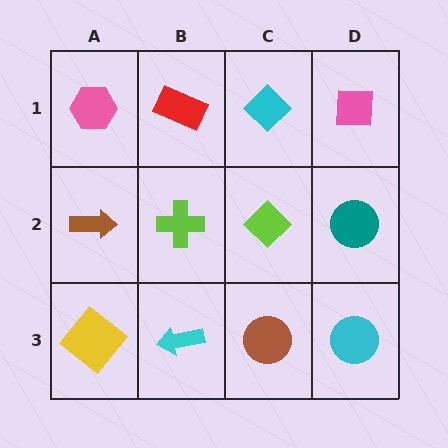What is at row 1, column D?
A pink square.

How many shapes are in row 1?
4 shapes.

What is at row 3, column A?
A yellow diamond.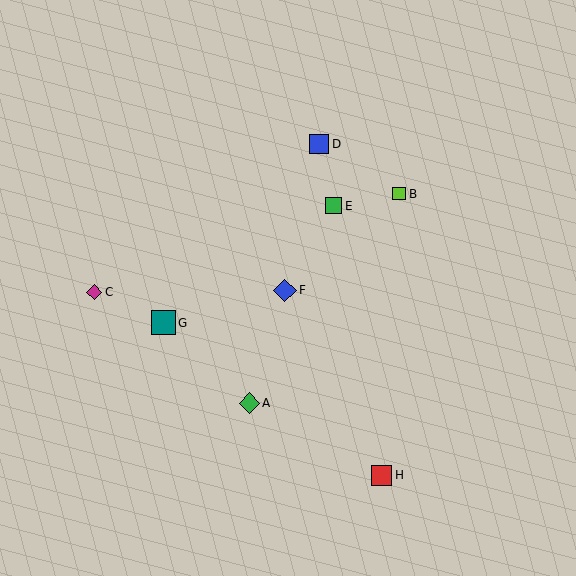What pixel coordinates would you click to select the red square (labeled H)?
Click at (382, 475) to select the red square H.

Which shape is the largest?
The teal square (labeled G) is the largest.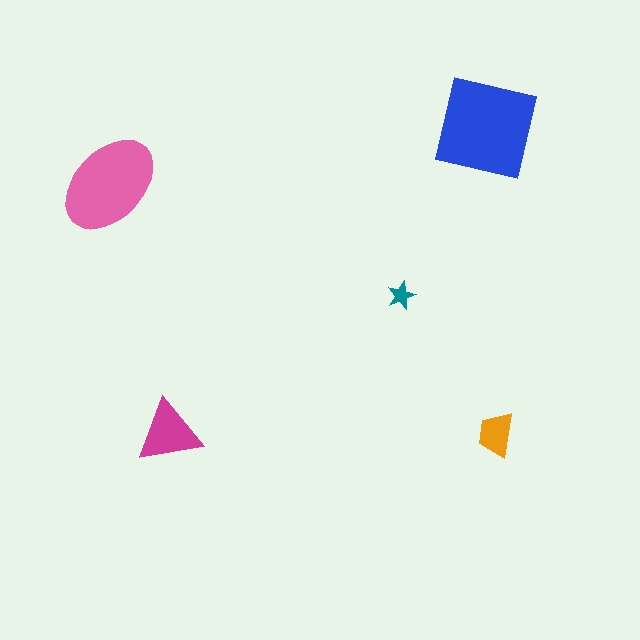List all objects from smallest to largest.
The teal star, the orange trapezoid, the magenta triangle, the pink ellipse, the blue square.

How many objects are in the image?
There are 5 objects in the image.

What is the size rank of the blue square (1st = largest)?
1st.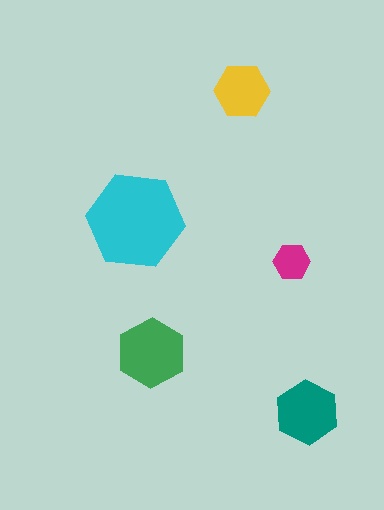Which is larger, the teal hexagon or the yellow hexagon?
The teal one.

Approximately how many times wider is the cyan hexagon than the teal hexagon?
About 1.5 times wider.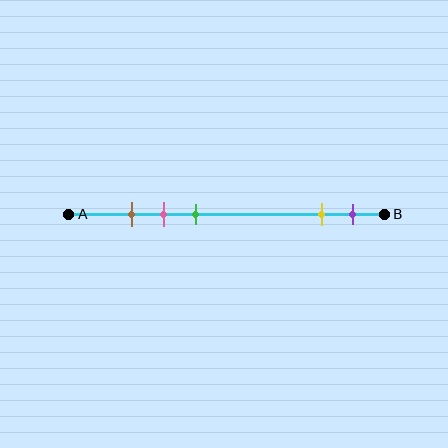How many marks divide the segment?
There are 5 marks dividing the segment.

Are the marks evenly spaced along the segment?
No, the marks are not evenly spaced.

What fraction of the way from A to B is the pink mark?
The pink mark is approximately 30% (0.3) of the way from A to B.